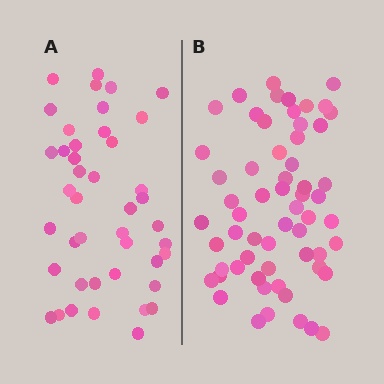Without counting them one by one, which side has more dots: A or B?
Region B (the right region) has more dots.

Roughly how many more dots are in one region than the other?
Region B has approximately 15 more dots than region A.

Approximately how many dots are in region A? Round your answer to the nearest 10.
About 40 dots. (The exact count is 43, which rounds to 40.)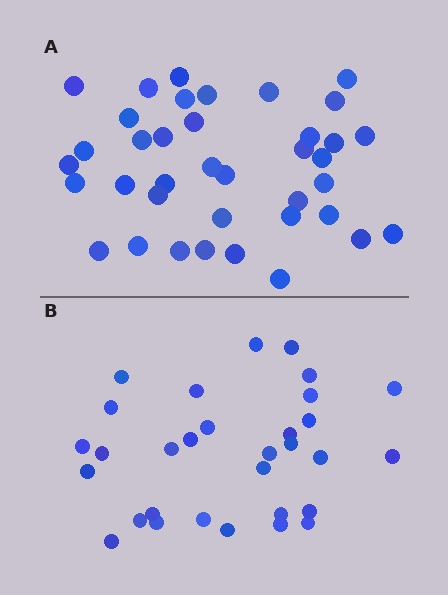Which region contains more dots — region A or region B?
Region A (the top region) has more dots.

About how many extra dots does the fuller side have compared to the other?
Region A has roughly 8 or so more dots than region B.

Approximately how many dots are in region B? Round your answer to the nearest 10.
About 30 dots. (The exact count is 31, which rounds to 30.)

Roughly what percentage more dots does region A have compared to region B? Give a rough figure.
About 25% more.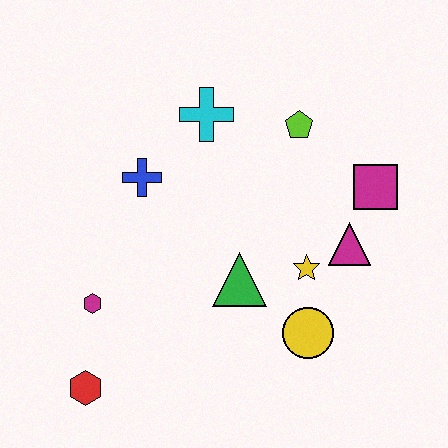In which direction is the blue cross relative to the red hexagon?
The blue cross is above the red hexagon.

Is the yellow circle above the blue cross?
No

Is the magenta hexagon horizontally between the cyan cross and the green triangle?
No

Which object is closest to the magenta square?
The magenta triangle is closest to the magenta square.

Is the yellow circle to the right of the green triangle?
Yes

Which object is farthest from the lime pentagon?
The red hexagon is farthest from the lime pentagon.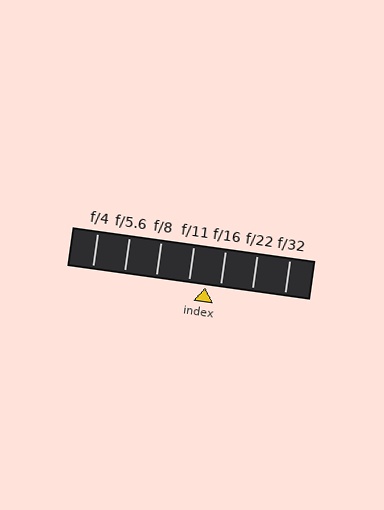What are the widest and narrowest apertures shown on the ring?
The widest aperture shown is f/4 and the narrowest is f/32.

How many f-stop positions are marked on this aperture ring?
There are 7 f-stop positions marked.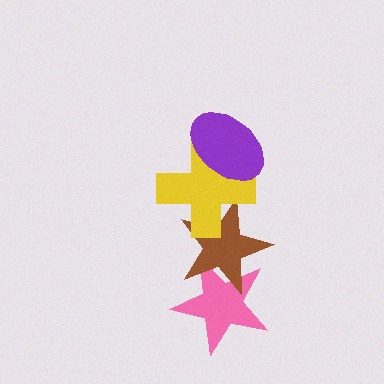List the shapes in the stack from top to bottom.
From top to bottom: the purple ellipse, the yellow cross, the brown star, the pink star.